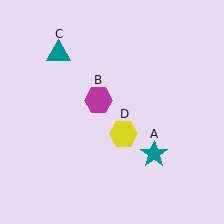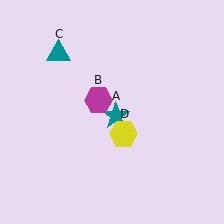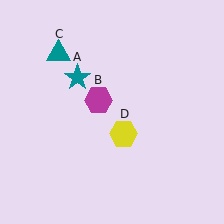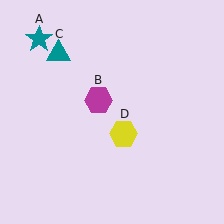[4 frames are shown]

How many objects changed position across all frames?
1 object changed position: teal star (object A).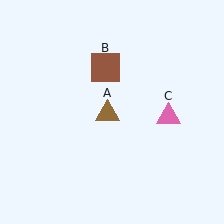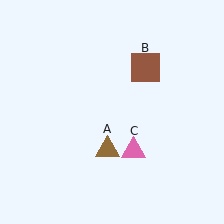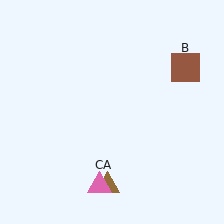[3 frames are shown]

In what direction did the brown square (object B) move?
The brown square (object B) moved right.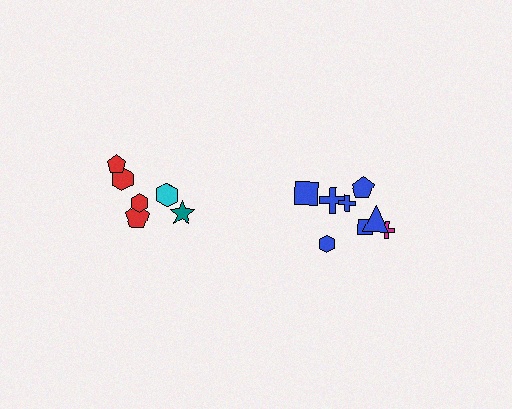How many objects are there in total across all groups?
There are 14 objects.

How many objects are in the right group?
There are 8 objects.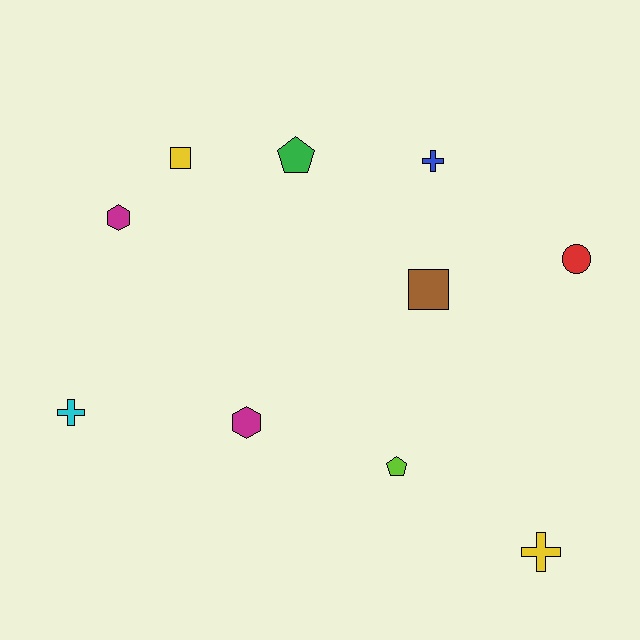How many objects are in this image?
There are 10 objects.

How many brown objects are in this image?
There is 1 brown object.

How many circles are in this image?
There is 1 circle.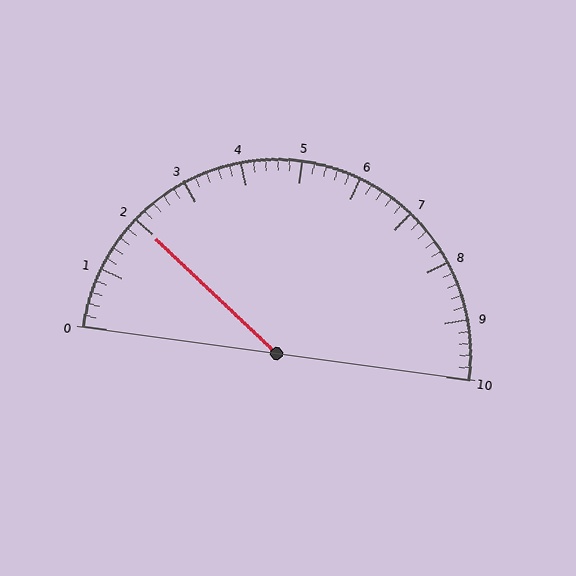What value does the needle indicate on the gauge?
The needle indicates approximately 2.0.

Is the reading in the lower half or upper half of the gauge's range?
The reading is in the lower half of the range (0 to 10).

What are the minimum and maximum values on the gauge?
The gauge ranges from 0 to 10.